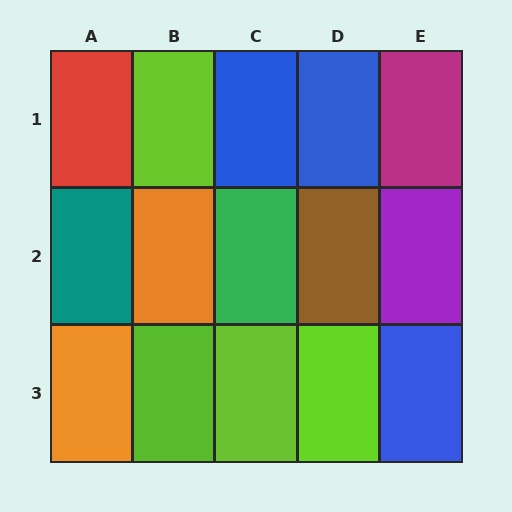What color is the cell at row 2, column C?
Green.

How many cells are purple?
1 cell is purple.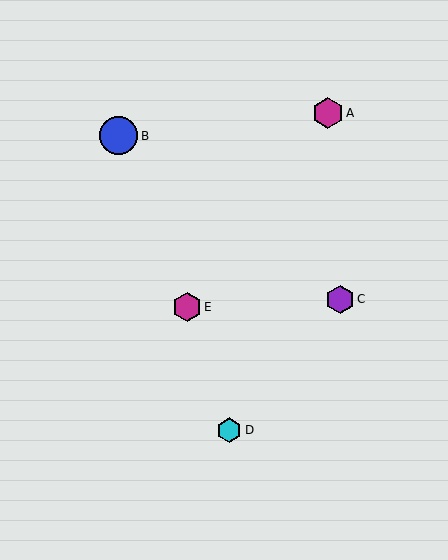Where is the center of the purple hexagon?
The center of the purple hexagon is at (340, 299).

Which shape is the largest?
The blue circle (labeled B) is the largest.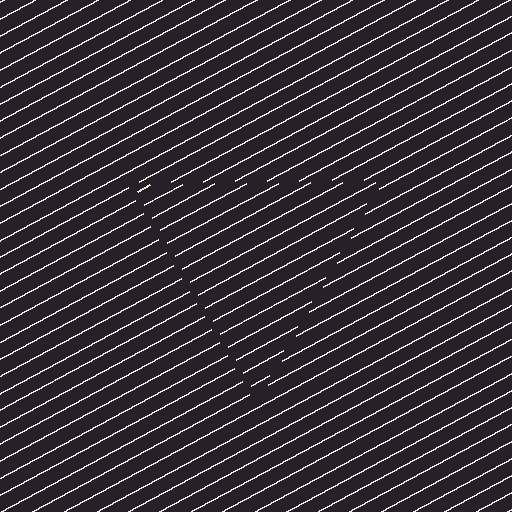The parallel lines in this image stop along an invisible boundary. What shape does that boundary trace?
An illusory triangle. The interior of the shape contains the same grating, shifted by half a period — the contour is defined by the phase discontinuity where line-ends from the inner and outer gratings abut.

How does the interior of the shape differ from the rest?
The interior of the shape contains the same grating, shifted by half a period — the contour is defined by the phase discontinuity where line-ends from the inner and outer gratings abut.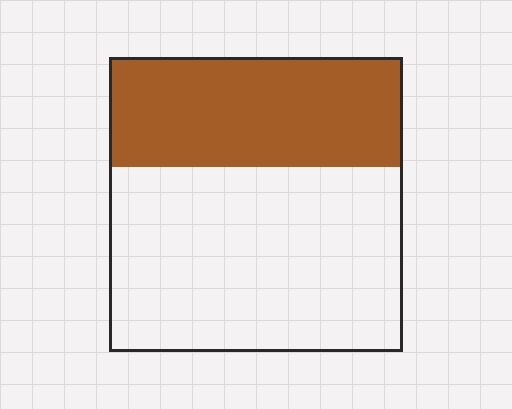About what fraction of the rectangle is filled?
About three eighths (3/8).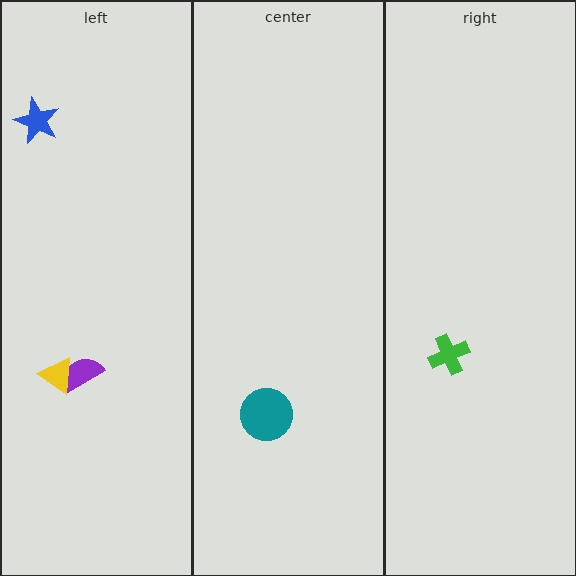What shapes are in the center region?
The teal circle.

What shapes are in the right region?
The green cross.